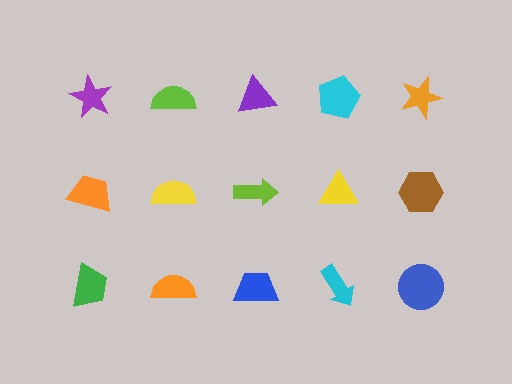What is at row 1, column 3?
A purple triangle.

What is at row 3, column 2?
An orange semicircle.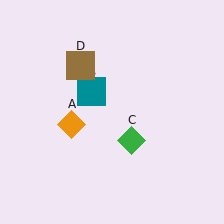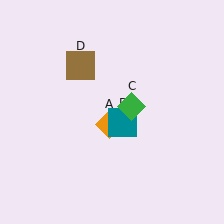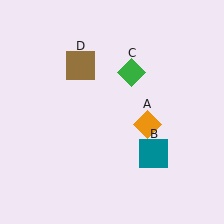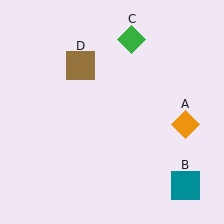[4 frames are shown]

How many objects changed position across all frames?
3 objects changed position: orange diamond (object A), teal square (object B), green diamond (object C).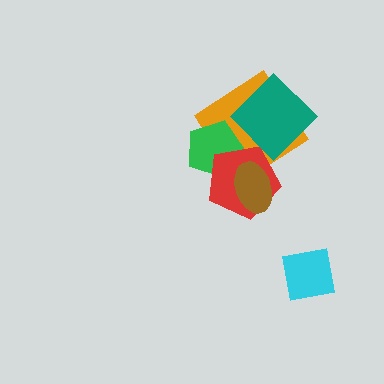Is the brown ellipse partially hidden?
No, no other shape covers it.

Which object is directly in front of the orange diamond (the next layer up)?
The green pentagon is directly in front of the orange diamond.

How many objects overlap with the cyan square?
0 objects overlap with the cyan square.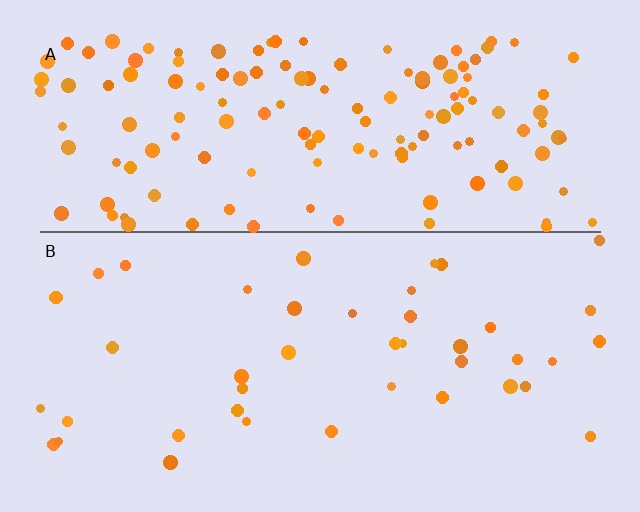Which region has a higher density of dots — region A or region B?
A (the top).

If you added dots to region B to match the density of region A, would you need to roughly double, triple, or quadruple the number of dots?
Approximately triple.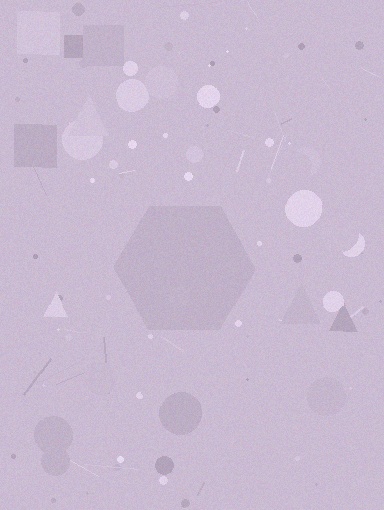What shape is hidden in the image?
A hexagon is hidden in the image.